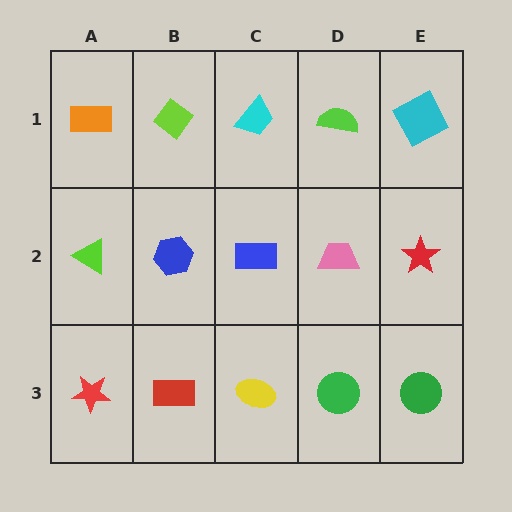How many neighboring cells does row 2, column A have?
3.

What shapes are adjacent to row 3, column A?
A lime triangle (row 2, column A), a red rectangle (row 3, column B).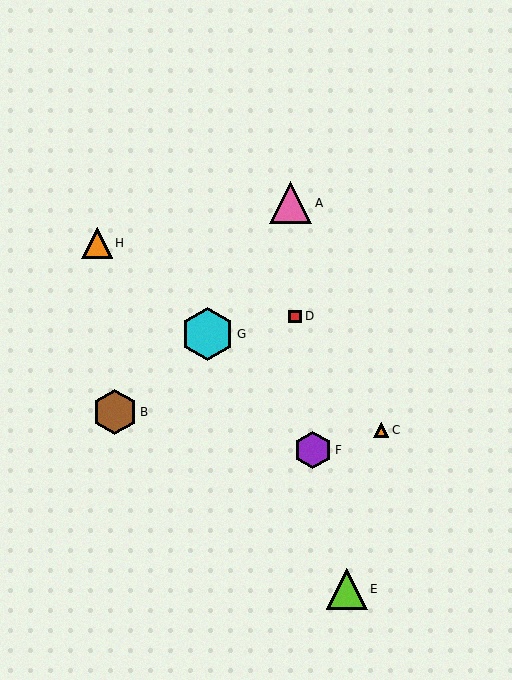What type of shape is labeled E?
Shape E is a lime triangle.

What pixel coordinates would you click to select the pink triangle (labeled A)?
Click at (291, 203) to select the pink triangle A.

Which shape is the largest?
The cyan hexagon (labeled G) is the largest.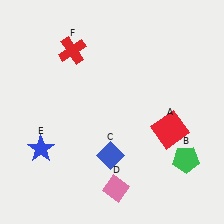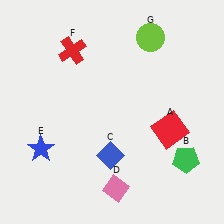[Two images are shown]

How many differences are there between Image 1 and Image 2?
There is 1 difference between the two images.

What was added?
A lime circle (G) was added in Image 2.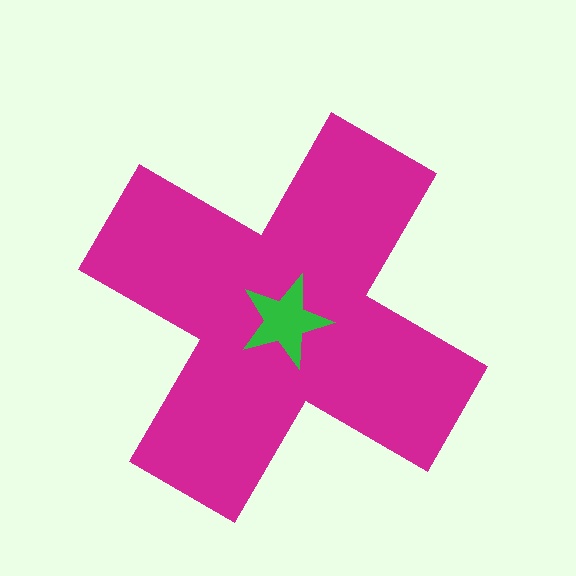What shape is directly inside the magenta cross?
The green star.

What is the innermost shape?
The green star.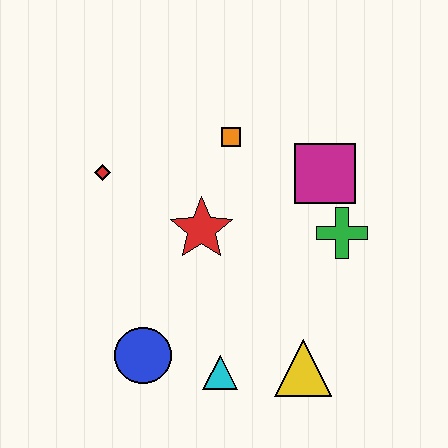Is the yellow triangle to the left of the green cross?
Yes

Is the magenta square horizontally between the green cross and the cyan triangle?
Yes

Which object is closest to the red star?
The orange square is closest to the red star.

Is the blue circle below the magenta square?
Yes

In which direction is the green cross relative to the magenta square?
The green cross is below the magenta square.